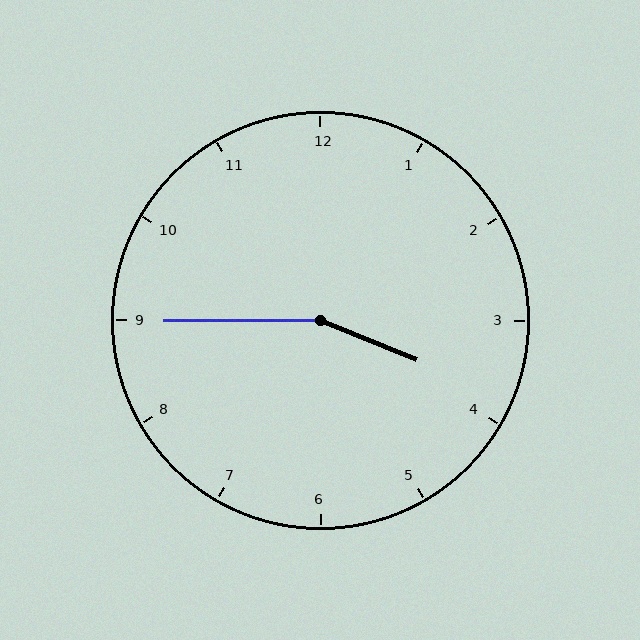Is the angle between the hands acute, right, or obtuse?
It is obtuse.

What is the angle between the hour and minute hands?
Approximately 158 degrees.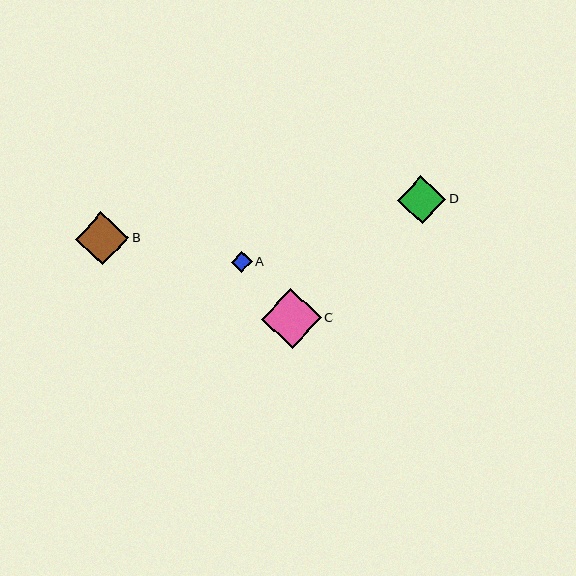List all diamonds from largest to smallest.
From largest to smallest: C, B, D, A.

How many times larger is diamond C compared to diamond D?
Diamond C is approximately 1.2 times the size of diamond D.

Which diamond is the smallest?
Diamond A is the smallest with a size of approximately 21 pixels.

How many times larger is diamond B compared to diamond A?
Diamond B is approximately 2.5 times the size of diamond A.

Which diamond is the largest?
Diamond C is the largest with a size of approximately 60 pixels.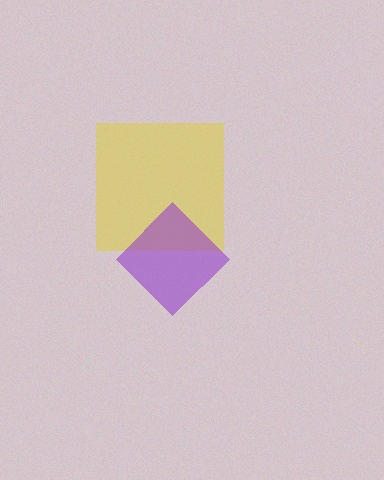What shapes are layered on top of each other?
The layered shapes are: a yellow square, a purple diamond.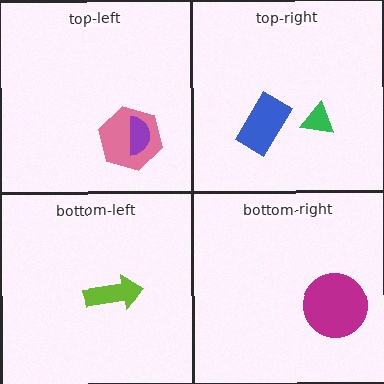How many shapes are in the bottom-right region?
1.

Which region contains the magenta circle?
The bottom-right region.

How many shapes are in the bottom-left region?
1.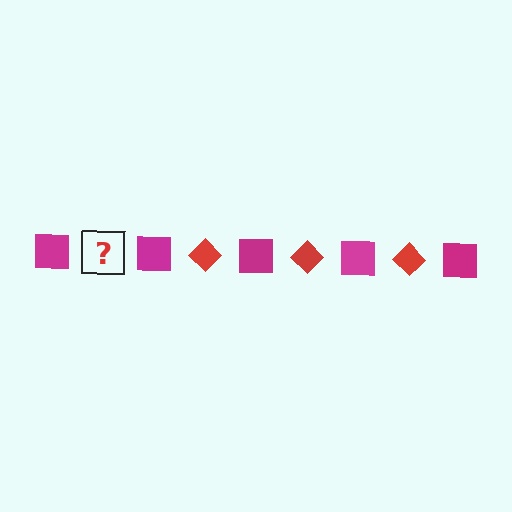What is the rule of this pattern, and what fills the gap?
The rule is that the pattern alternates between magenta square and red diamond. The gap should be filled with a red diamond.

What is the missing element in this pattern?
The missing element is a red diamond.